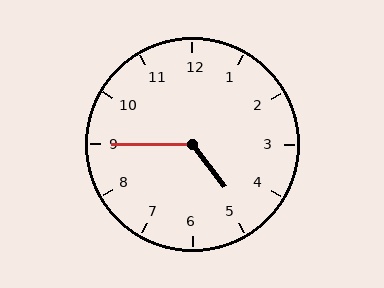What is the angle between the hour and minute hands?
Approximately 128 degrees.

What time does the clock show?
4:45.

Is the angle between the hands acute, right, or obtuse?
It is obtuse.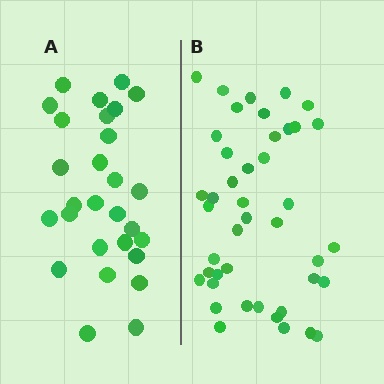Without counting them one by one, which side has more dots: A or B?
Region B (the right region) has more dots.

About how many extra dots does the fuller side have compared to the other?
Region B has approximately 15 more dots than region A.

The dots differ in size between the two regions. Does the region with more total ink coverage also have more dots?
No. Region A has more total ink coverage because its dots are larger, but region B actually contains more individual dots. Total area can be misleading — the number of items is what matters here.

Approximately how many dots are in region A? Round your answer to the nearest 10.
About 30 dots. (The exact count is 28, which rounds to 30.)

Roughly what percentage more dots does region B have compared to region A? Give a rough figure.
About 55% more.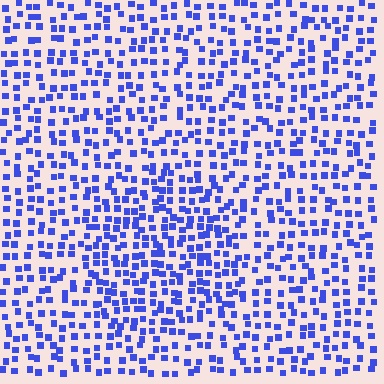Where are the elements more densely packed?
The elements are more densely packed inside the circle boundary.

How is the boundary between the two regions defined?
The boundary is defined by a change in element density (approximately 1.5x ratio). All elements are the same color, size, and shape.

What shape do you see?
I see a circle.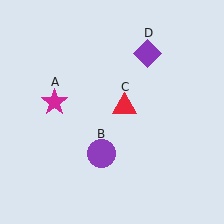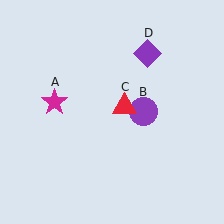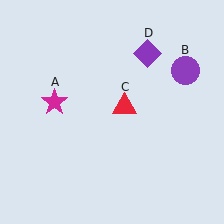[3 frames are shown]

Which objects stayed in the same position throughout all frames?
Magenta star (object A) and red triangle (object C) and purple diamond (object D) remained stationary.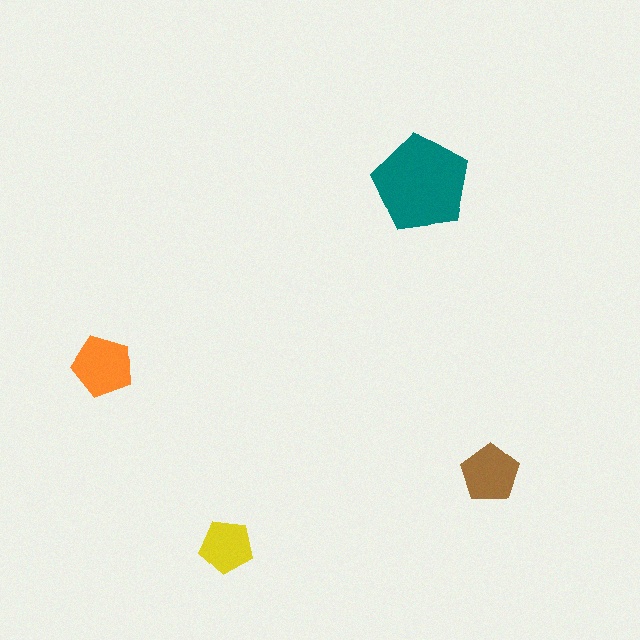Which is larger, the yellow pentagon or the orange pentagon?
The orange one.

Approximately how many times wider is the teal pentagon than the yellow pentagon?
About 2 times wider.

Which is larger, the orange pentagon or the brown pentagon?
The orange one.